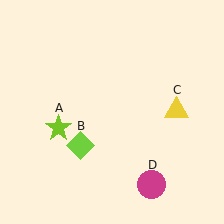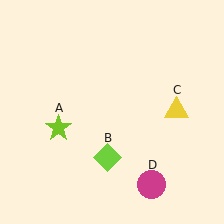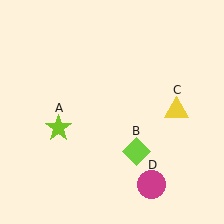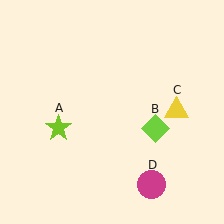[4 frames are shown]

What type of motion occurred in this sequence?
The lime diamond (object B) rotated counterclockwise around the center of the scene.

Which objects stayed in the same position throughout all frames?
Lime star (object A) and yellow triangle (object C) and magenta circle (object D) remained stationary.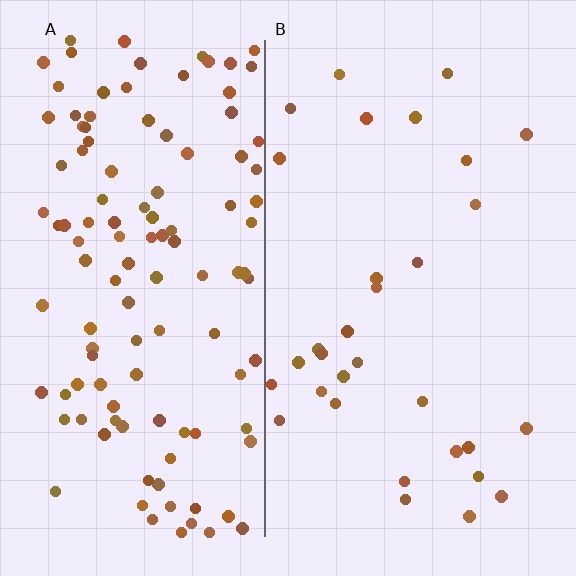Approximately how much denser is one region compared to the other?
Approximately 3.8× — region A over region B.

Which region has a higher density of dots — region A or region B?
A (the left).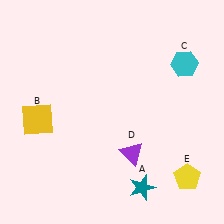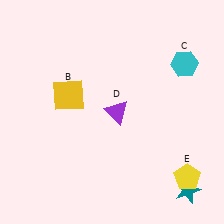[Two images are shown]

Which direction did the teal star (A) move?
The teal star (A) moved right.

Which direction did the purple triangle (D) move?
The purple triangle (D) moved up.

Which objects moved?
The objects that moved are: the teal star (A), the yellow square (B), the purple triangle (D).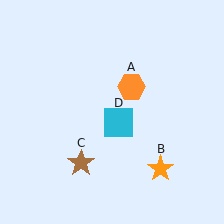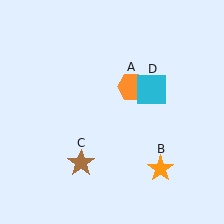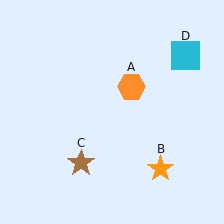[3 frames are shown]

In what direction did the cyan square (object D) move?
The cyan square (object D) moved up and to the right.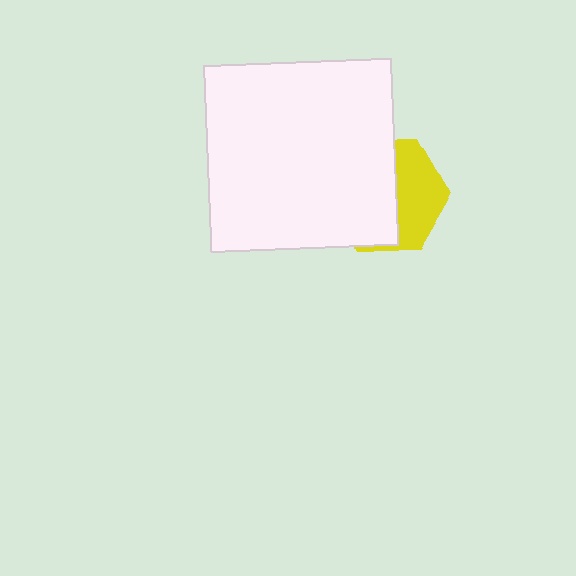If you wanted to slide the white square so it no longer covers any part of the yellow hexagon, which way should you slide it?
Slide it left — that is the most direct way to separate the two shapes.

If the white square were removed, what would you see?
You would see the complete yellow hexagon.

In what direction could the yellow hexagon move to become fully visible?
The yellow hexagon could move right. That would shift it out from behind the white square entirely.